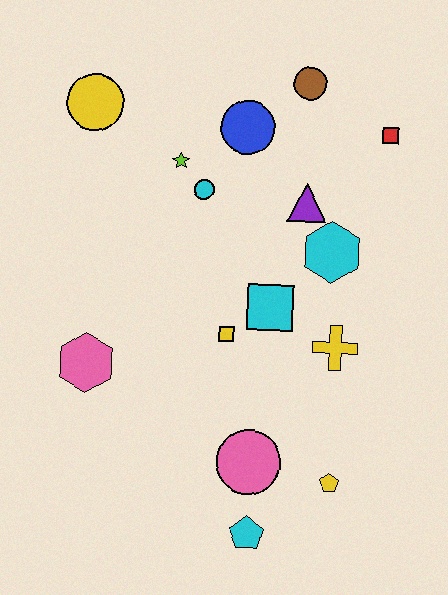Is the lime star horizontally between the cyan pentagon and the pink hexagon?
Yes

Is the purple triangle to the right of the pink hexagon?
Yes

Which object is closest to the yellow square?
The cyan square is closest to the yellow square.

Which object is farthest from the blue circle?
The cyan pentagon is farthest from the blue circle.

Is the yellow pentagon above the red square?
No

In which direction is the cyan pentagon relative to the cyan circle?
The cyan pentagon is below the cyan circle.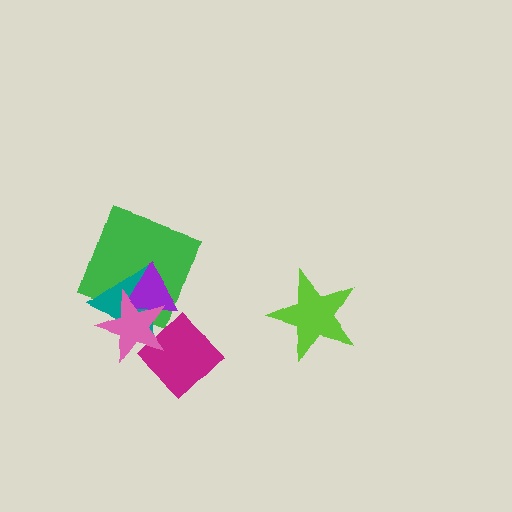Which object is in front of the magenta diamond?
The pink star is in front of the magenta diamond.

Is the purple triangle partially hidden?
Yes, it is partially covered by another shape.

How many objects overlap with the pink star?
4 objects overlap with the pink star.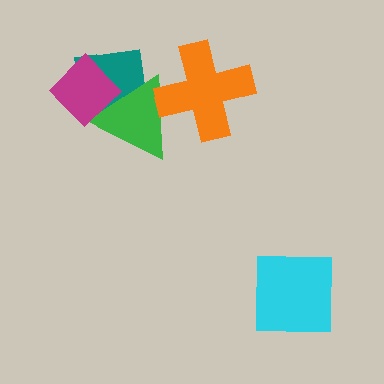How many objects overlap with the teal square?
2 objects overlap with the teal square.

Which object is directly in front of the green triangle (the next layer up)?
The magenta diamond is directly in front of the green triangle.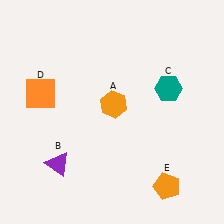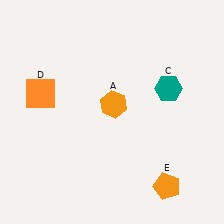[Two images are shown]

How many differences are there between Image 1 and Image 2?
There is 1 difference between the two images.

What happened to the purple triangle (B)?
The purple triangle (B) was removed in Image 2. It was in the bottom-left area of Image 1.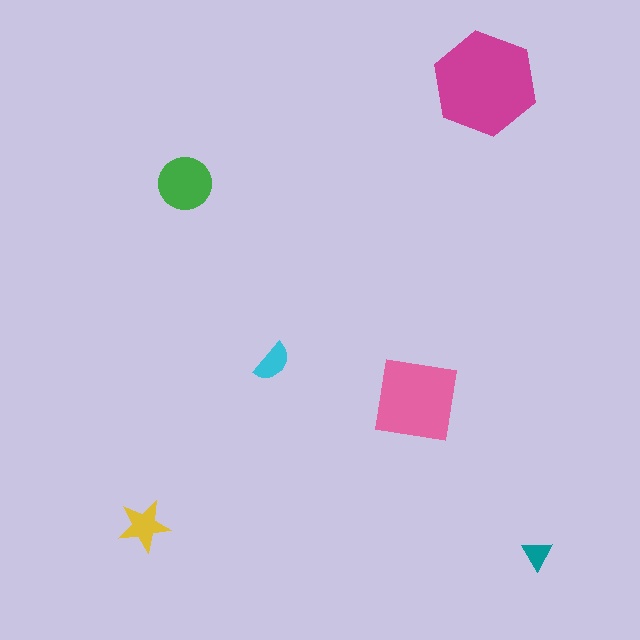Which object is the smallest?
The teal triangle.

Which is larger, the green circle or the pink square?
The pink square.